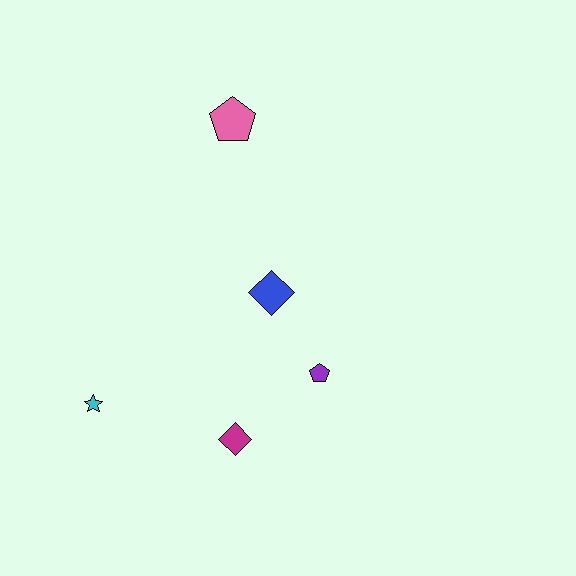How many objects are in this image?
There are 5 objects.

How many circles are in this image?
There are no circles.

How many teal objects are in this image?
There are no teal objects.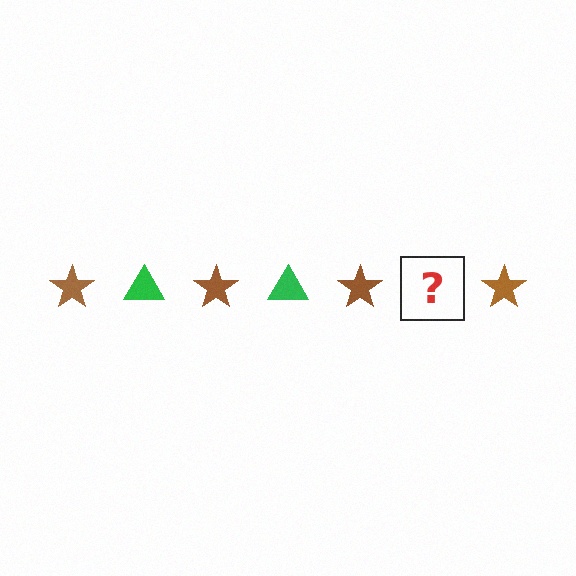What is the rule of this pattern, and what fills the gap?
The rule is that the pattern alternates between brown star and green triangle. The gap should be filled with a green triangle.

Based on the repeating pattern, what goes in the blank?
The blank should be a green triangle.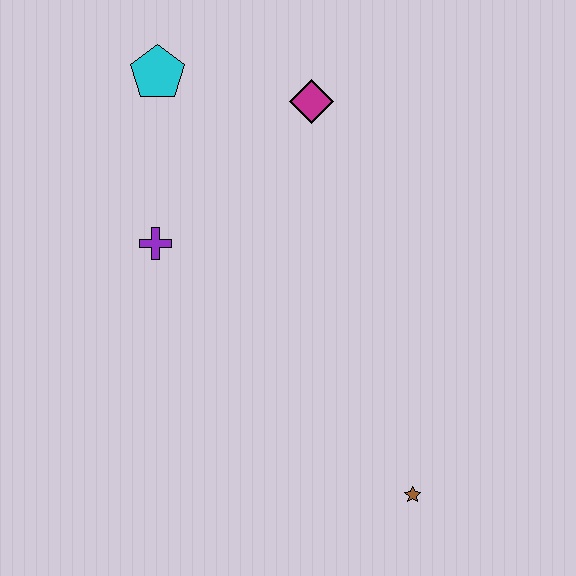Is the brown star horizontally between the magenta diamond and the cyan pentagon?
No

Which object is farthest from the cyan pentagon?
The brown star is farthest from the cyan pentagon.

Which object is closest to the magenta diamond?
The cyan pentagon is closest to the magenta diamond.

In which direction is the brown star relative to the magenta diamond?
The brown star is below the magenta diamond.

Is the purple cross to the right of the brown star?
No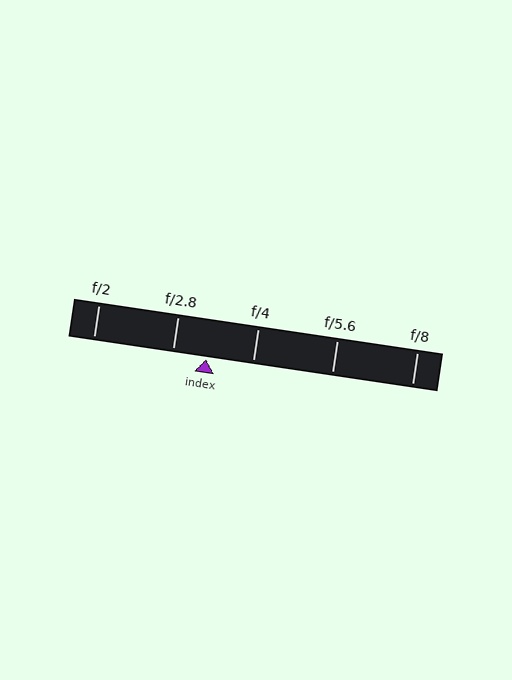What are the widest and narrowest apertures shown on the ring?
The widest aperture shown is f/2 and the narrowest is f/8.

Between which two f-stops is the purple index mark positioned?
The index mark is between f/2.8 and f/4.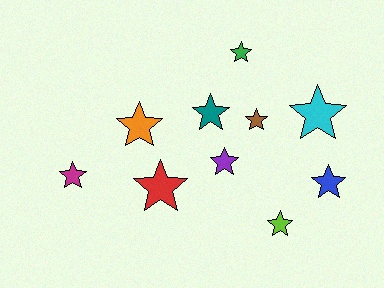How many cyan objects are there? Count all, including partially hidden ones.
There is 1 cyan object.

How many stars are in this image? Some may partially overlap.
There are 10 stars.